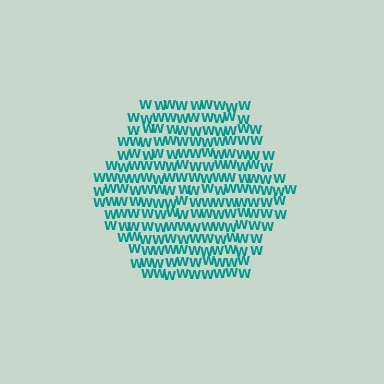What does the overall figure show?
The overall figure shows a hexagon.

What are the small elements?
The small elements are letter W's.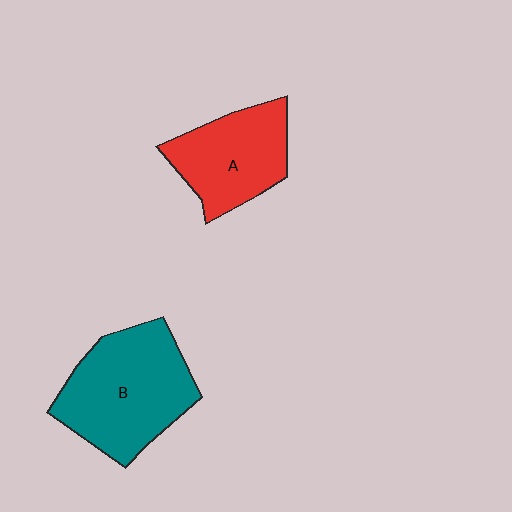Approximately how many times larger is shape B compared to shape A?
Approximately 1.4 times.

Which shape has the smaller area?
Shape A (red).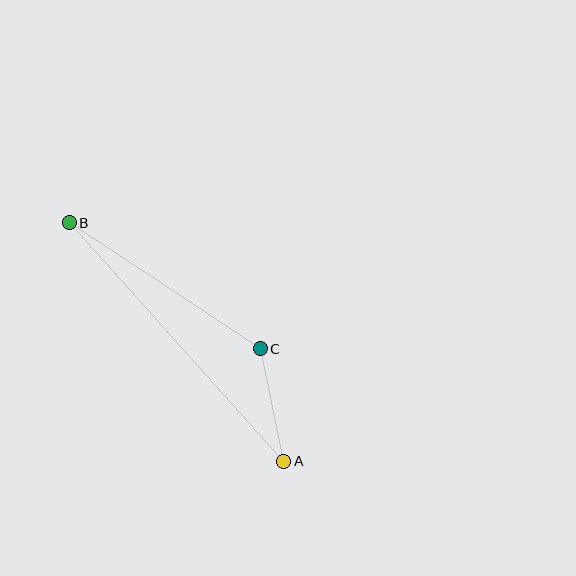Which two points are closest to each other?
Points A and C are closest to each other.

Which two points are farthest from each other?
Points A and B are farthest from each other.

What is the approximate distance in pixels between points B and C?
The distance between B and C is approximately 229 pixels.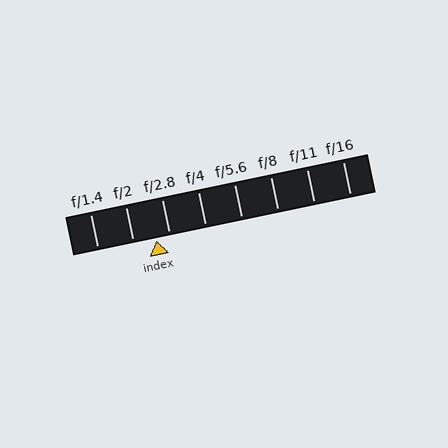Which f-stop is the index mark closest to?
The index mark is closest to f/2.8.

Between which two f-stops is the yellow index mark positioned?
The index mark is between f/2 and f/2.8.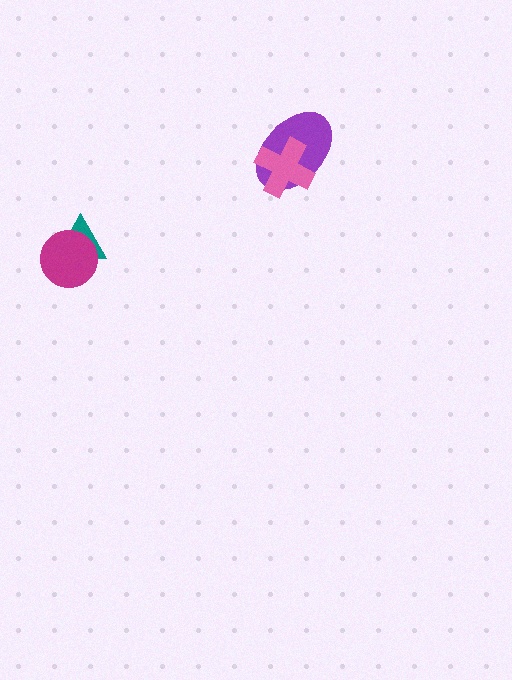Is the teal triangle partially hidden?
Yes, it is partially covered by another shape.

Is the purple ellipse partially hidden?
Yes, it is partially covered by another shape.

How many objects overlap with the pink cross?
1 object overlaps with the pink cross.